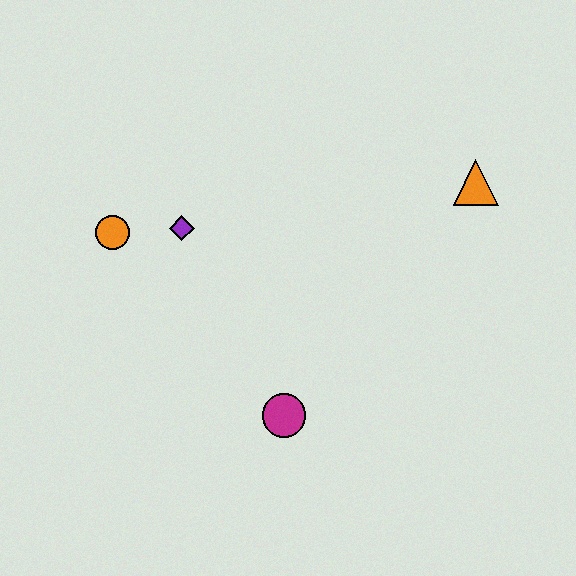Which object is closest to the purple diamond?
The orange circle is closest to the purple diamond.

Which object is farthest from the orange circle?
The orange triangle is farthest from the orange circle.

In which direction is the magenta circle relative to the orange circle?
The magenta circle is below the orange circle.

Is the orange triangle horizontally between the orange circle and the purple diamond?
No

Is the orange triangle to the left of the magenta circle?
No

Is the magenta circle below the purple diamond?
Yes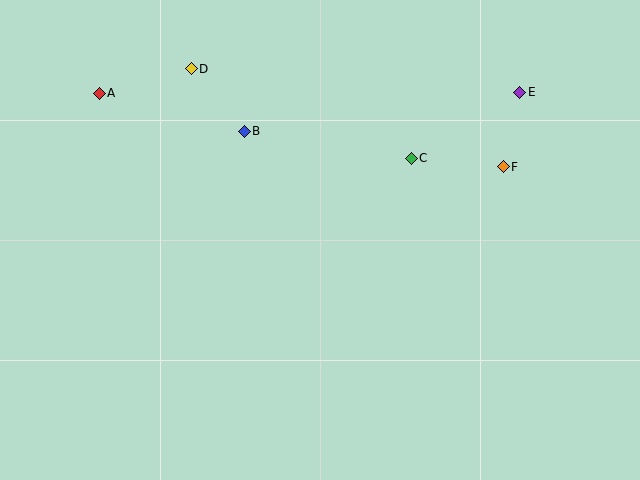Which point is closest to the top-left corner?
Point A is closest to the top-left corner.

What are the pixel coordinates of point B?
Point B is at (244, 131).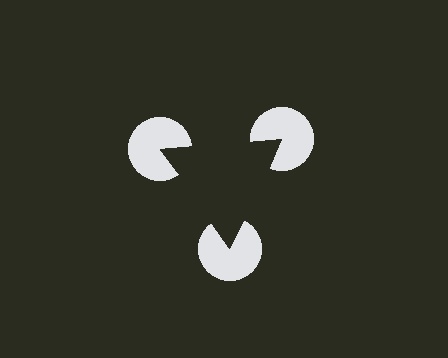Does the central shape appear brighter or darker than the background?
It typically appears slightly darker than the background, even though no actual brightness change is drawn.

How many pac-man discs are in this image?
There are 3 — one at each vertex of the illusory triangle.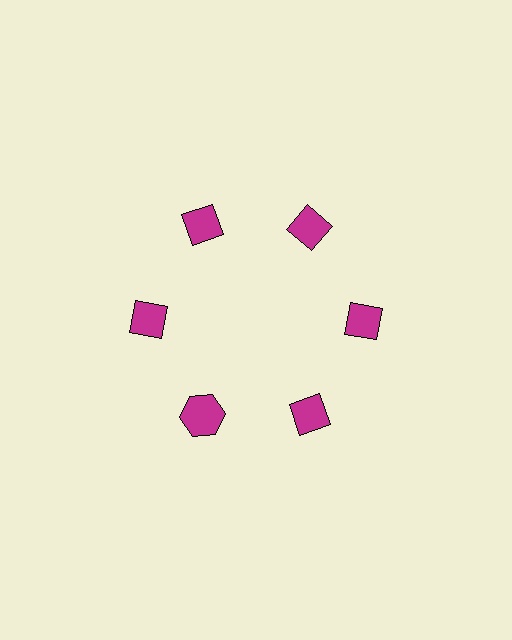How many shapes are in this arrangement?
There are 6 shapes arranged in a ring pattern.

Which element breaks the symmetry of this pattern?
The magenta hexagon at roughly the 7 o'clock position breaks the symmetry. All other shapes are magenta diamonds.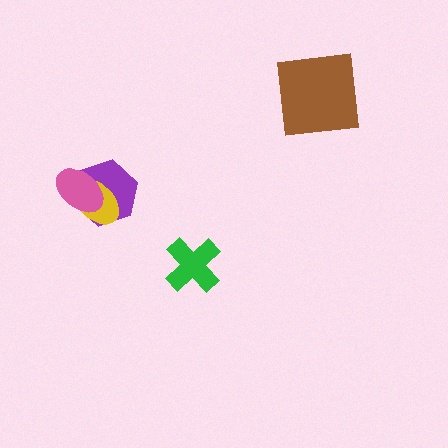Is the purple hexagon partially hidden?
Yes, it is partially covered by another shape.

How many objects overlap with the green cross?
0 objects overlap with the green cross.